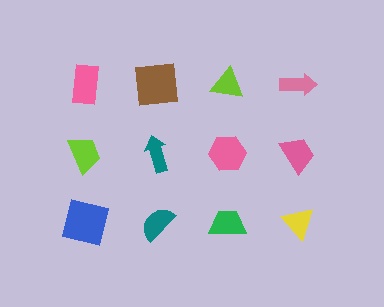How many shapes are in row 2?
4 shapes.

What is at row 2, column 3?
A pink hexagon.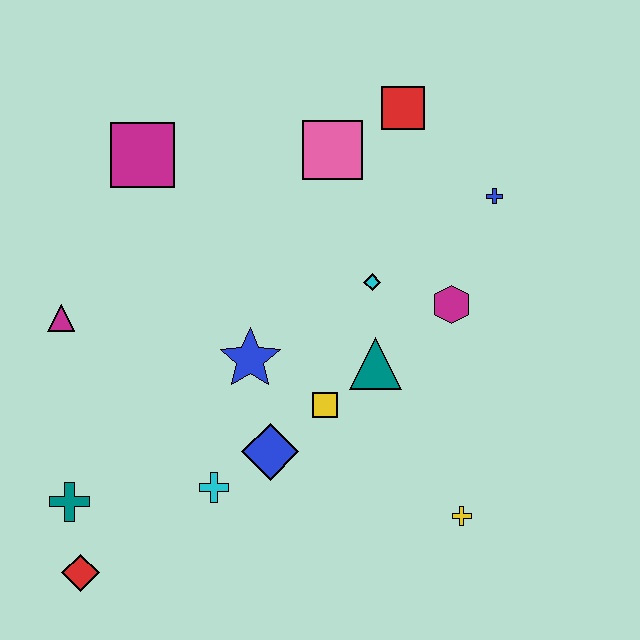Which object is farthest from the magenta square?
The yellow cross is farthest from the magenta square.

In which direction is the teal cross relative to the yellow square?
The teal cross is to the left of the yellow square.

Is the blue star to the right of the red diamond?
Yes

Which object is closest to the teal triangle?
The yellow square is closest to the teal triangle.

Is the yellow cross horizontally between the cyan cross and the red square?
No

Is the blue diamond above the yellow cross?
Yes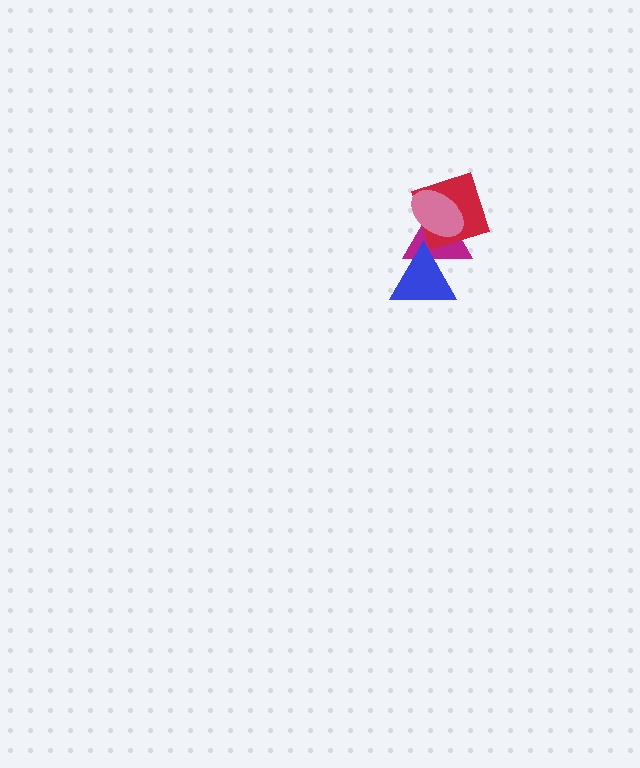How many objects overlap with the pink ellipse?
2 objects overlap with the pink ellipse.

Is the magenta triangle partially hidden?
Yes, it is partially covered by another shape.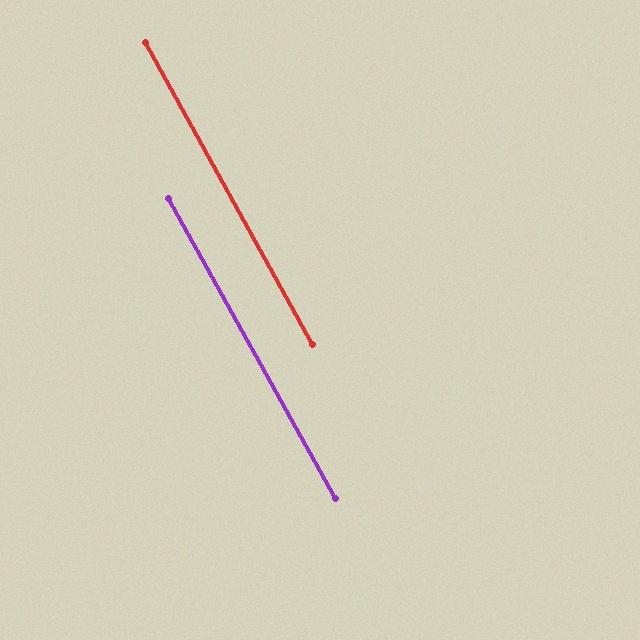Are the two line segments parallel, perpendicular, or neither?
Parallel — their directions differ by only 0.2°.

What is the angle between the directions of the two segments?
Approximately 0 degrees.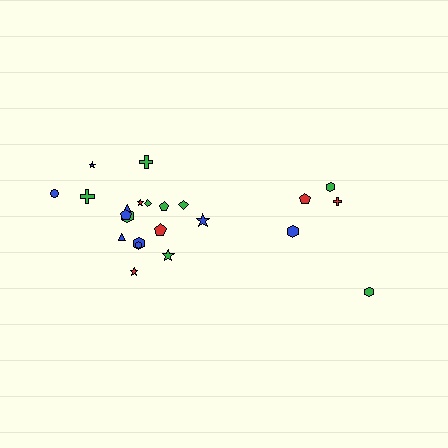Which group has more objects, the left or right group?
The left group.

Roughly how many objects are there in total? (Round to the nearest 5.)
Roughly 25 objects in total.